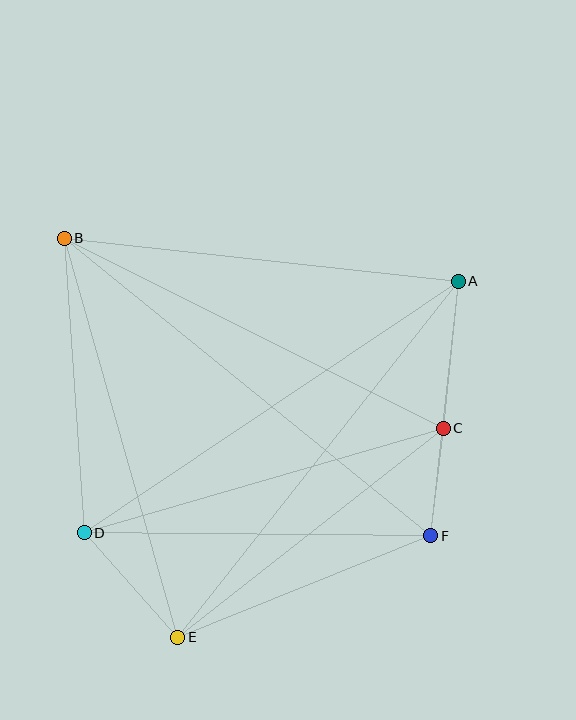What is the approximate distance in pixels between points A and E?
The distance between A and E is approximately 453 pixels.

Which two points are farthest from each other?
Points B and F are farthest from each other.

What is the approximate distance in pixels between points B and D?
The distance between B and D is approximately 295 pixels.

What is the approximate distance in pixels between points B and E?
The distance between B and E is approximately 415 pixels.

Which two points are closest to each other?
Points C and F are closest to each other.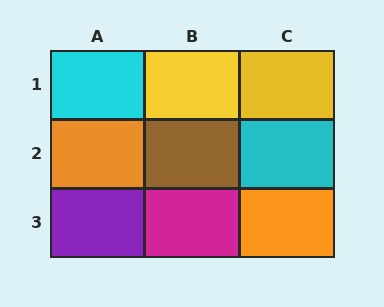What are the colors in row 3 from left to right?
Purple, magenta, orange.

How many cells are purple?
1 cell is purple.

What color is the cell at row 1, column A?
Cyan.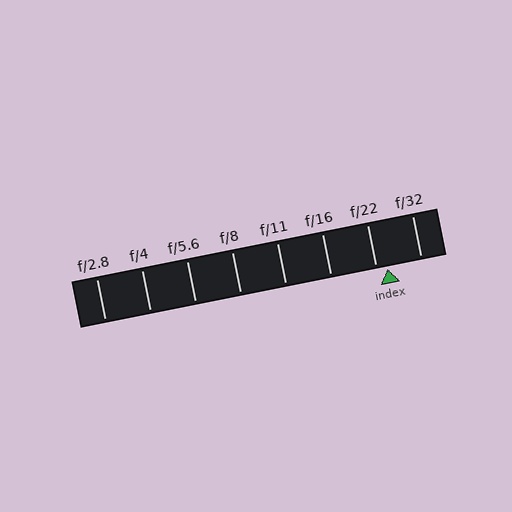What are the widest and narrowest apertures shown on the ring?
The widest aperture shown is f/2.8 and the narrowest is f/32.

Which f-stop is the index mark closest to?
The index mark is closest to f/22.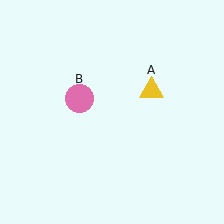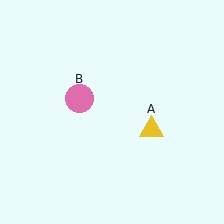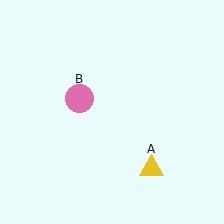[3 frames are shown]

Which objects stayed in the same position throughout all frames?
Pink circle (object B) remained stationary.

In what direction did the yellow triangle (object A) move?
The yellow triangle (object A) moved down.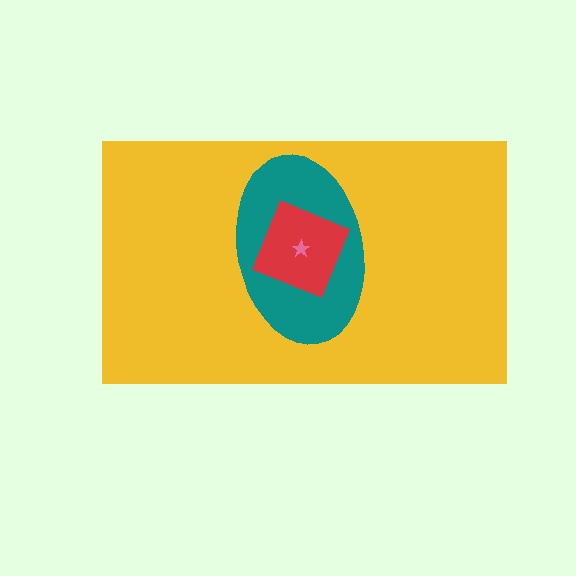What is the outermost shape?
The yellow rectangle.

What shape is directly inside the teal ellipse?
The red square.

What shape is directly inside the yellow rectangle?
The teal ellipse.